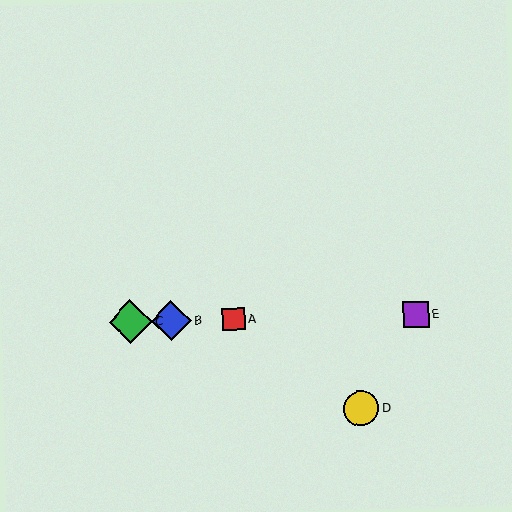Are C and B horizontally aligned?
Yes, both are at y≈322.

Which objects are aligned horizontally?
Objects A, B, C, E are aligned horizontally.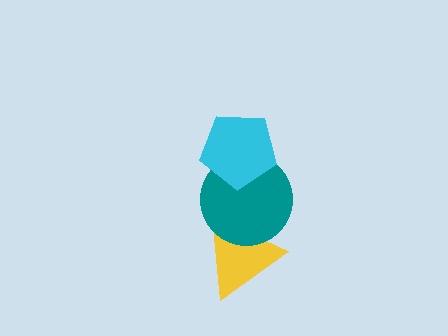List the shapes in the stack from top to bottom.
From top to bottom: the cyan pentagon, the teal circle, the yellow triangle.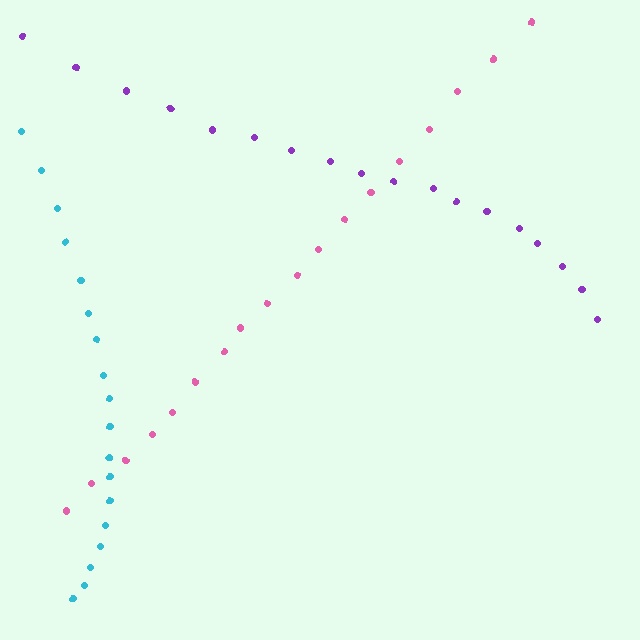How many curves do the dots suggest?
There are 3 distinct paths.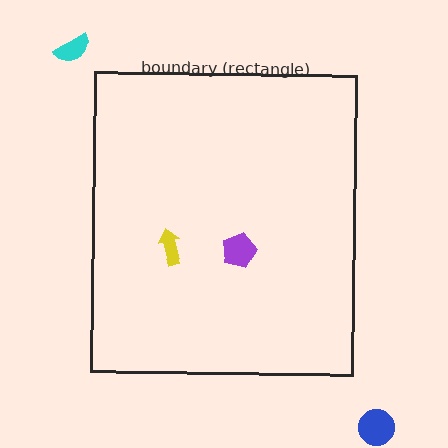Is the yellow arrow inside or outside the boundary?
Inside.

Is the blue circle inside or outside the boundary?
Outside.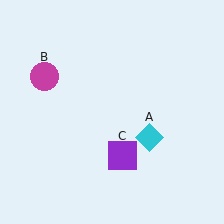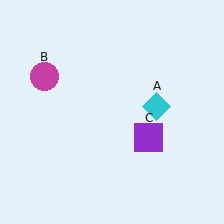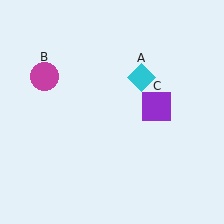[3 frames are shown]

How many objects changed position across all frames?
2 objects changed position: cyan diamond (object A), purple square (object C).